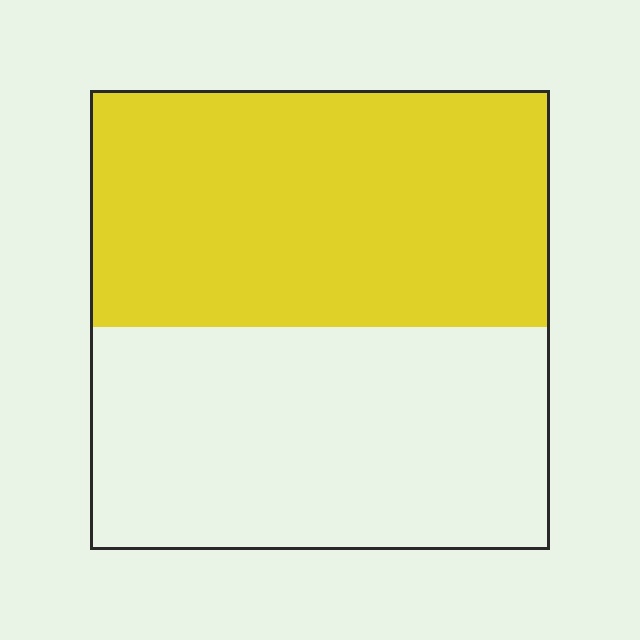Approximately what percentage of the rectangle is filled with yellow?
Approximately 50%.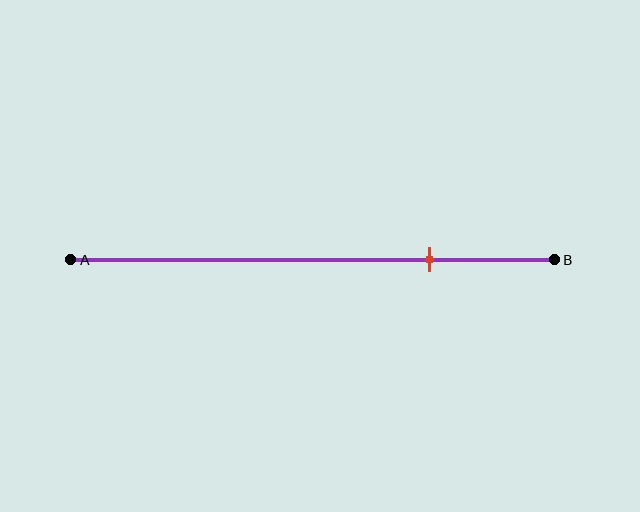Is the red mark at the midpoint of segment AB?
No, the mark is at about 75% from A, not at the 50% midpoint.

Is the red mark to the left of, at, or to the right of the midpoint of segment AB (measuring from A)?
The red mark is to the right of the midpoint of segment AB.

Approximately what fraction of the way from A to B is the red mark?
The red mark is approximately 75% of the way from A to B.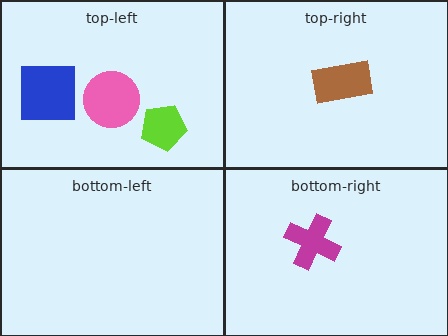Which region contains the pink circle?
The top-left region.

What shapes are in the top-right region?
The brown rectangle.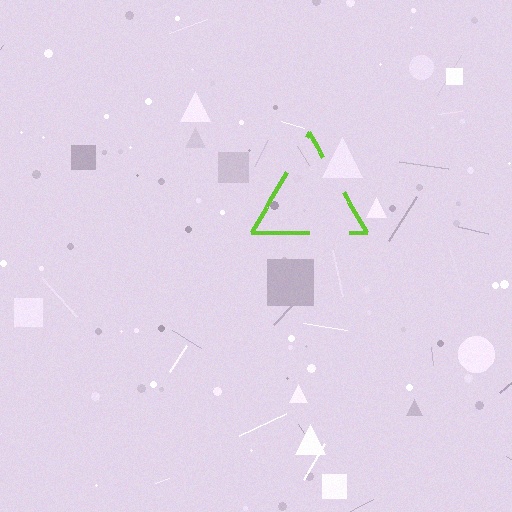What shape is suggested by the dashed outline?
The dashed outline suggests a triangle.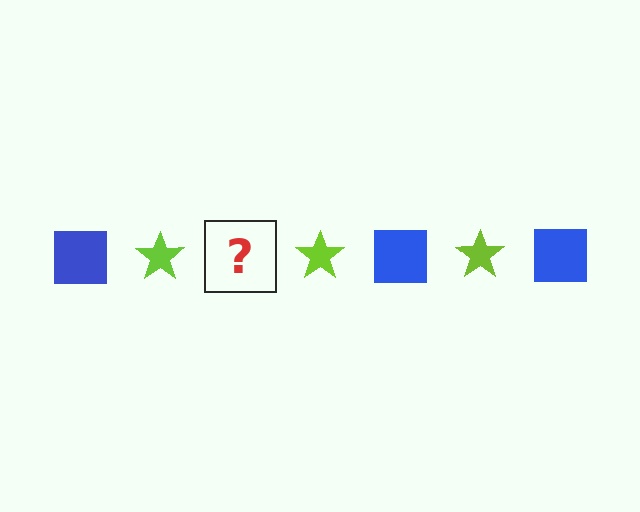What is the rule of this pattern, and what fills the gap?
The rule is that the pattern alternates between blue square and lime star. The gap should be filled with a blue square.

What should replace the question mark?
The question mark should be replaced with a blue square.